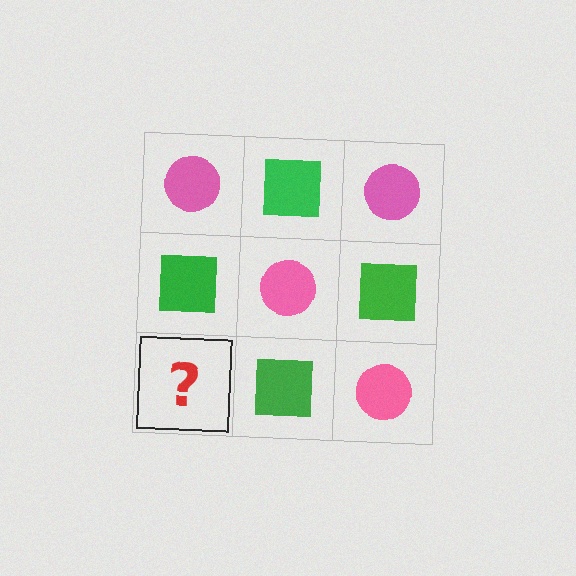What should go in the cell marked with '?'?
The missing cell should contain a pink circle.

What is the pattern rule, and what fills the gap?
The rule is that it alternates pink circle and green square in a checkerboard pattern. The gap should be filled with a pink circle.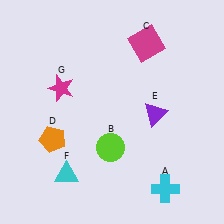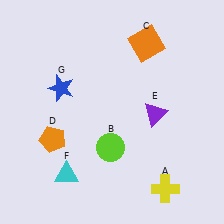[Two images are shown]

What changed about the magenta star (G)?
In Image 1, G is magenta. In Image 2, it changed to blue.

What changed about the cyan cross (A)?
In Image 1, A is cyan. In Image 2, it changed to yellow.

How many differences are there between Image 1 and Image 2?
There are 3 differences between the two images.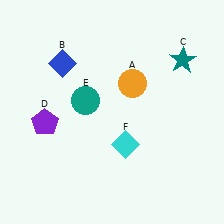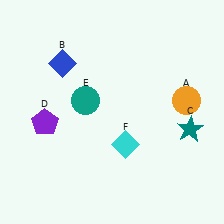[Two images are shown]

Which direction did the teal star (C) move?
The teal star (C) moved down.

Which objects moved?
The objects that moved are: the orange circle (A), the teal star (C).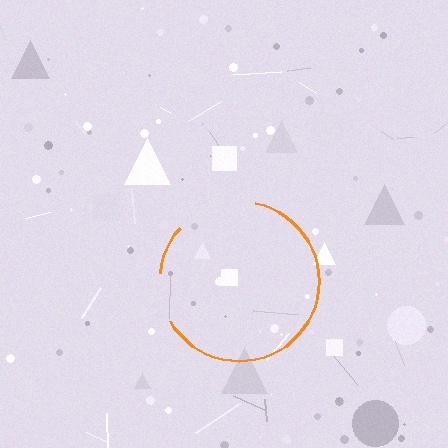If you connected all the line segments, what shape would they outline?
They would outline a circle.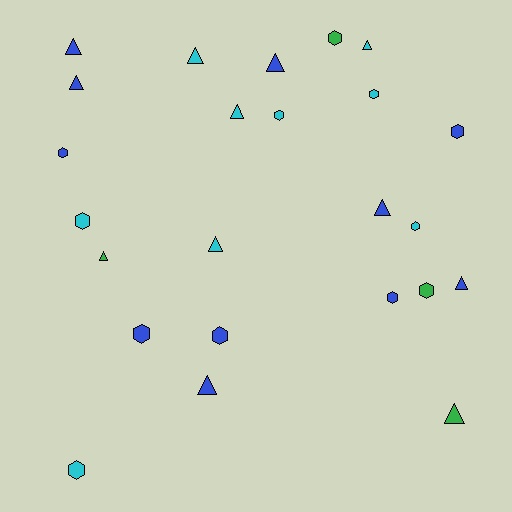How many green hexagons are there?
There are 2 green hexagons.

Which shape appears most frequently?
Hexagon, with 12 objects.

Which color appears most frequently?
Blue, with 11 objects.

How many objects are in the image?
There are 24 objects.